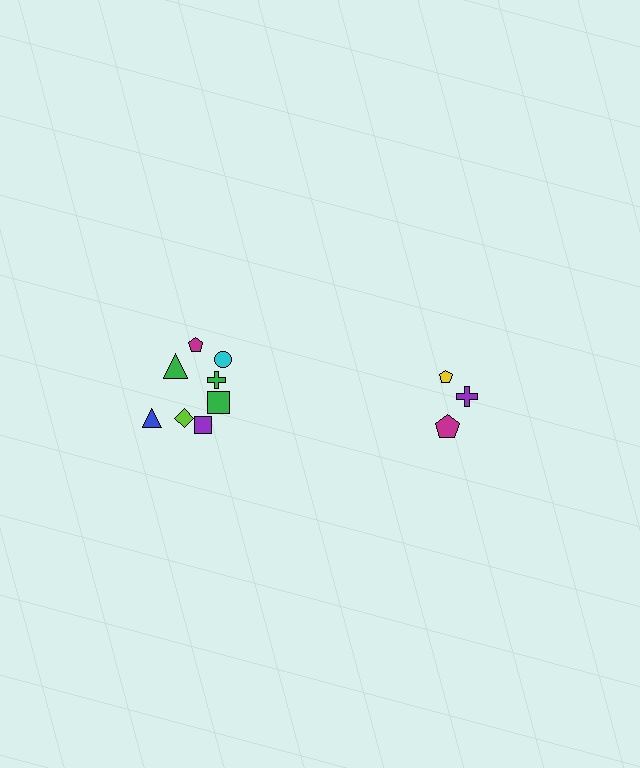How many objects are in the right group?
There are 3 objects.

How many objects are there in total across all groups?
There are 11 objects.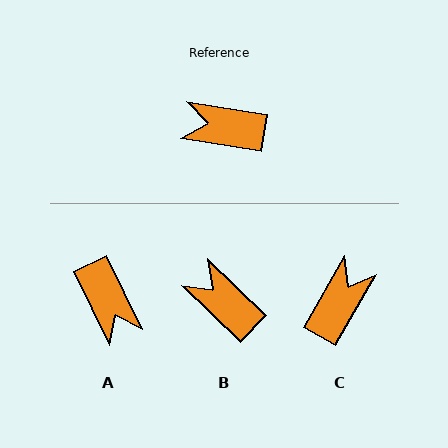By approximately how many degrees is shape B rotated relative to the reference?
Approximately 35 degrees clockwise.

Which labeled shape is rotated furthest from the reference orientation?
A, about 125 degrees away.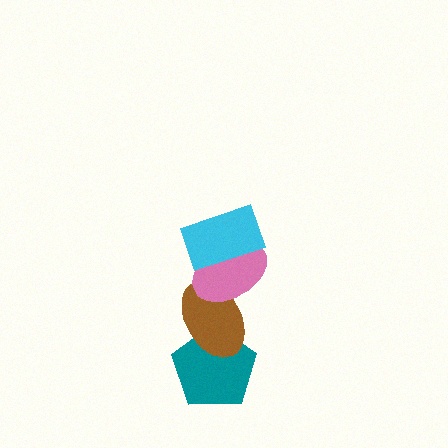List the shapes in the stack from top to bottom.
From top to bottom: the cyan rectangle, the pink ellipse, the brown ellipse, the teal pentagon.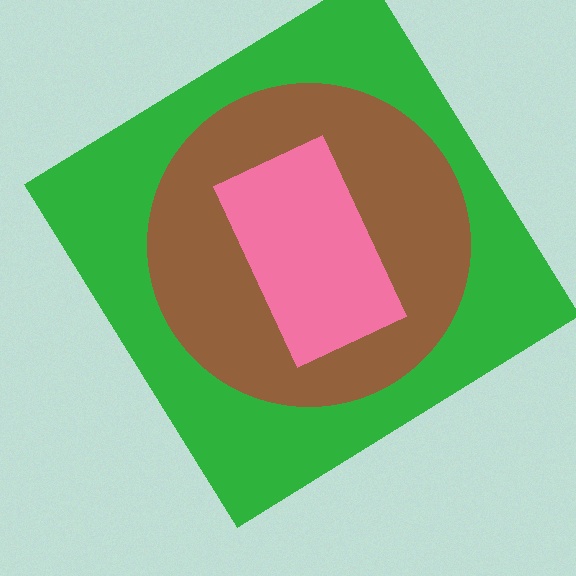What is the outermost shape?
The green diamond.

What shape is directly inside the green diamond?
The brown circle.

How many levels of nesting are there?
3.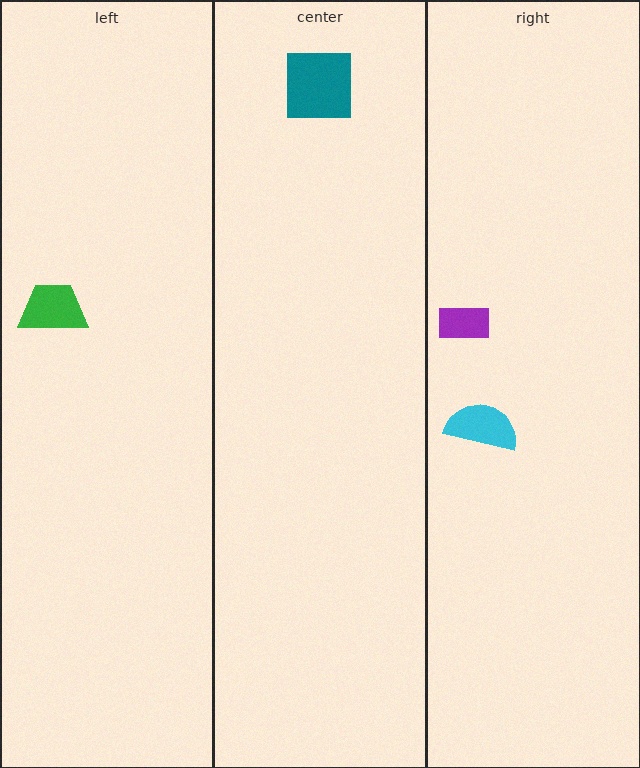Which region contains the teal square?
The center region.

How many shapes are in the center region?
1.